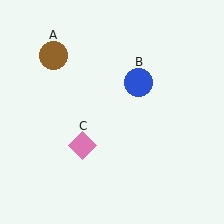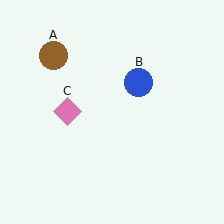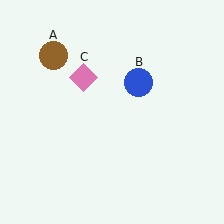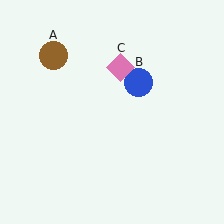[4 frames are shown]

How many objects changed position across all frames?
1 object changed position: pink diamond (object C).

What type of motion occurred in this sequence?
The pink diamond (object C) rotated clockwise around the center of the scene.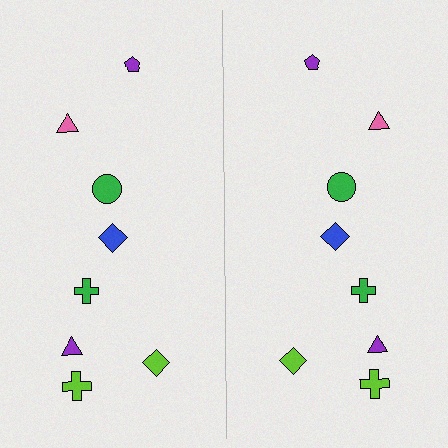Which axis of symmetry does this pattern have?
The pattern has a vertical axis of symmetry running through the center of the image.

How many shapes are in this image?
There are 16 shapes in this image.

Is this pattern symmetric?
Yes, this pattern has bilateral (reflection) symmetry.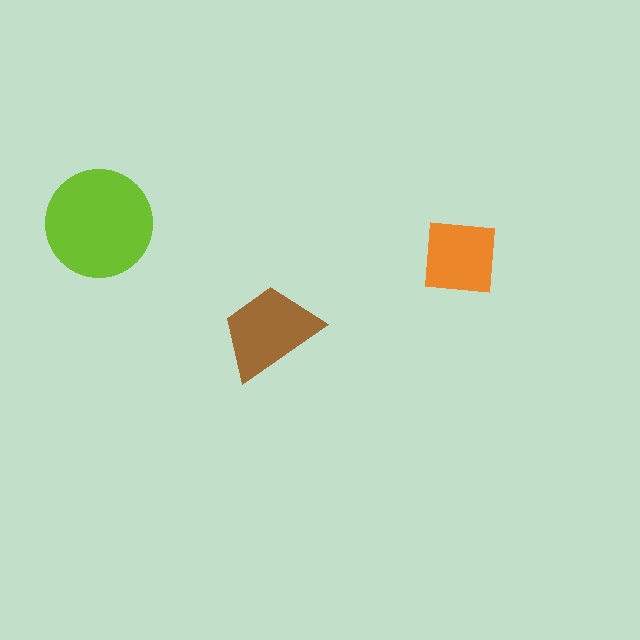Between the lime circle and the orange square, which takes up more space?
The lime circle.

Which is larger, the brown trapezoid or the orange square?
The brown trapezoid.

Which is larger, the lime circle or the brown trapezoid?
The lime circle.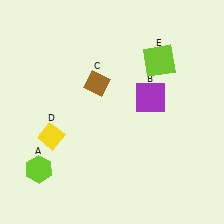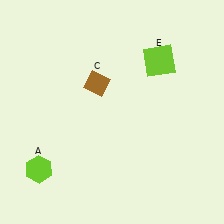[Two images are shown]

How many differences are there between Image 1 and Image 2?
There are 2 differences between the two images.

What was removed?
The purple square (B), the yellow diamond (D) were removed in Image 2.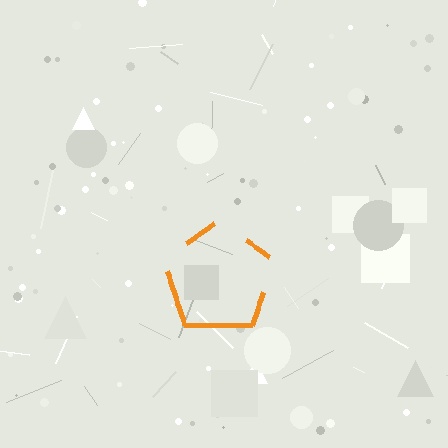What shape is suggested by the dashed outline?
The dashed outline suggests a pentagon.